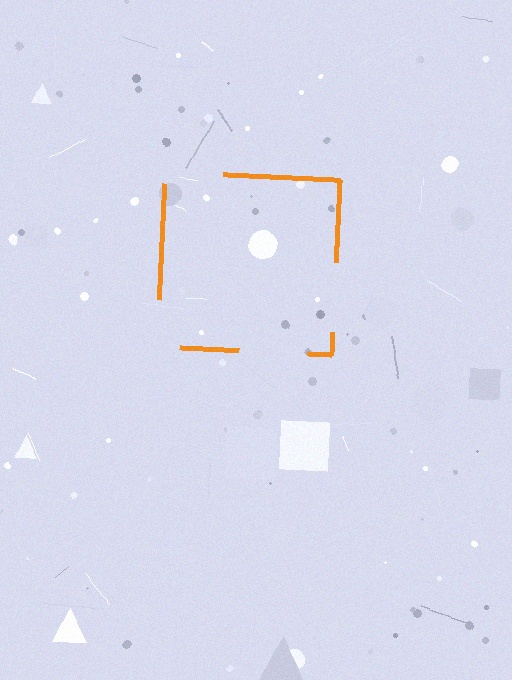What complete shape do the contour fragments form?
The contour fragments form a square.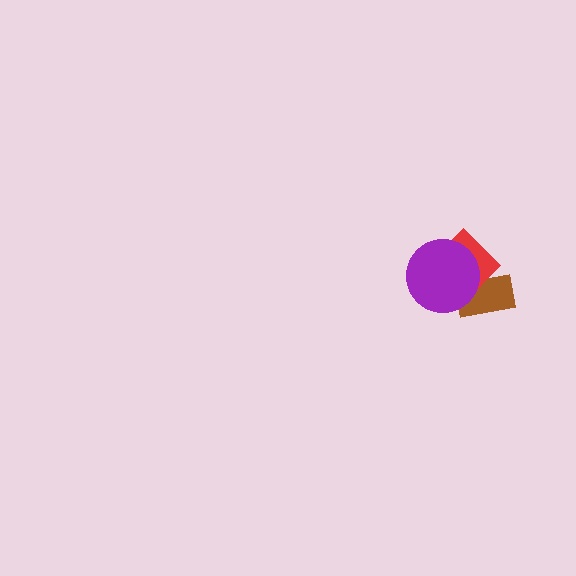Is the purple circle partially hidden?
No, no other shape covers it.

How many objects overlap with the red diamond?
2 objects overlap with the red diamond.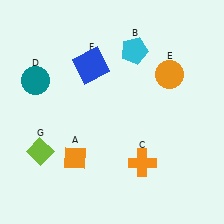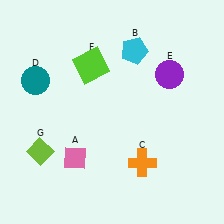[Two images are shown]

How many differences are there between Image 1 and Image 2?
There are 3 differences between the two images.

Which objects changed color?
A changed from orange to pink. E changed from orange to purple. F changed from blue to lime.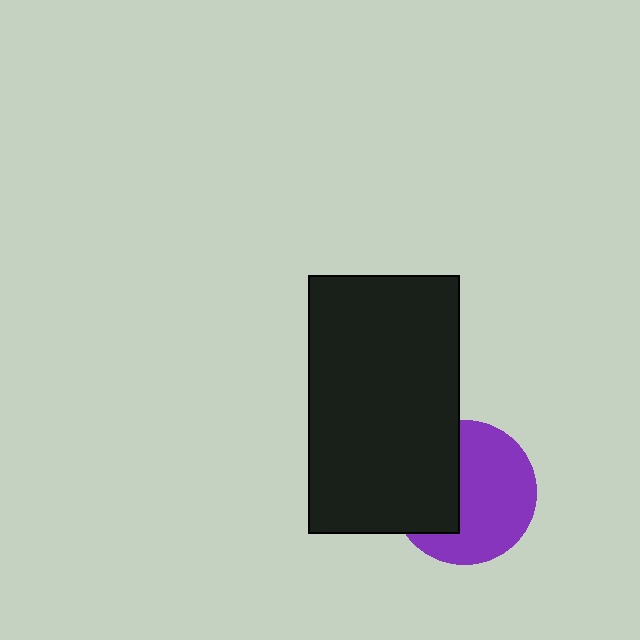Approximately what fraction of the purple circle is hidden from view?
Roughly 39% of the purple circle is hidden behind the black rectangle.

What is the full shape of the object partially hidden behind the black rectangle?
The partially hidden object is a purple circle.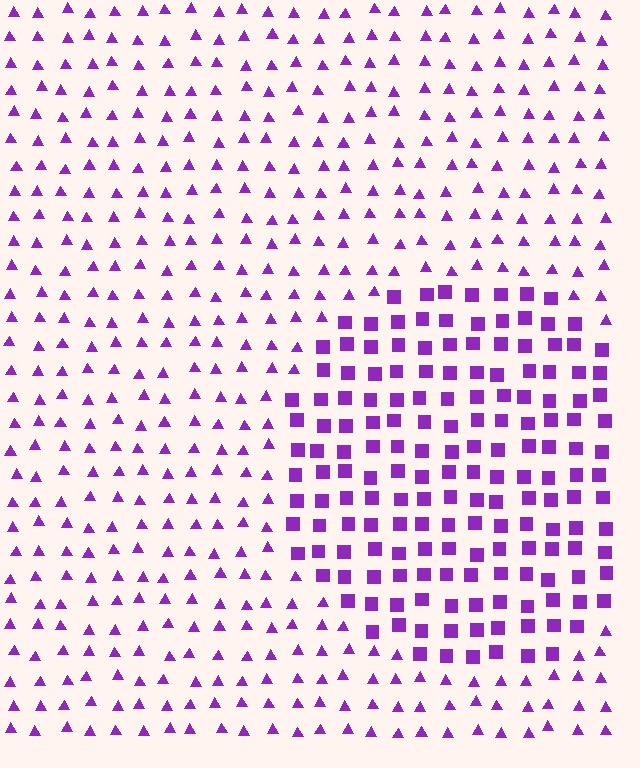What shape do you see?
I see a circle.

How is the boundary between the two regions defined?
The boundary is defined by a change in element shape: squares inside vs. triangles outside. All elements share the same color and spacing.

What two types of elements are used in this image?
The image uses squares inside the circle region and triangles outside it.